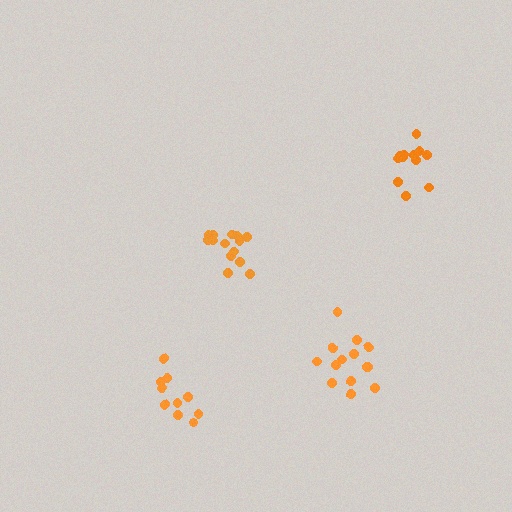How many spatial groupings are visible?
There are 4 spatial groupings.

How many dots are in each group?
Group 1: 10 dots, Group 2: 14 dots, Group 3: 14 dots, Group 4: 13 dots (51 total).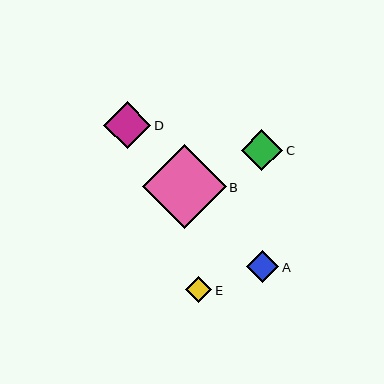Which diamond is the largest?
Diamond B is the largest with a size of approximately 84 pixels.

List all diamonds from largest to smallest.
From largest to smallest: B, D, C, A, E.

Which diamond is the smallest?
Diamond E is the smallest with a size of approximately 27 pixels.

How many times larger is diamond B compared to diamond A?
Diamond B is approximately 2.6 times the size of diamond A.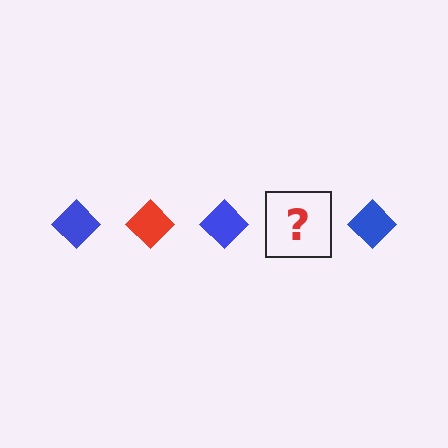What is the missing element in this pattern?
The missing element is a red diamond.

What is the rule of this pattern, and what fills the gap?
The rule is that the pattern cycles through blue, red diamonds. The gap should be filled with a red diamond.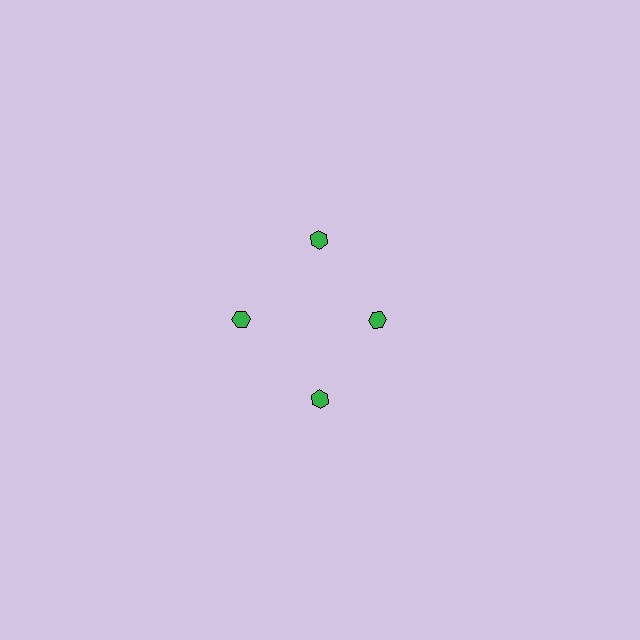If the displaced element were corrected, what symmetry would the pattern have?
It would have 4-fold rotational symmetry — the pattern would map onto itself every 90 degrees.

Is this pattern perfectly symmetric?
No. The 4 green hexagons are arranged in a ring, but one element near the 3 o'clock position is pulled inward toward the center, breaking the 4-fold rotational symmetry.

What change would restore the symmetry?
The symmetry would be restored by moving it outward, back onto the ring so that all 4 hexagons sit at equal angles and equal distance from the center.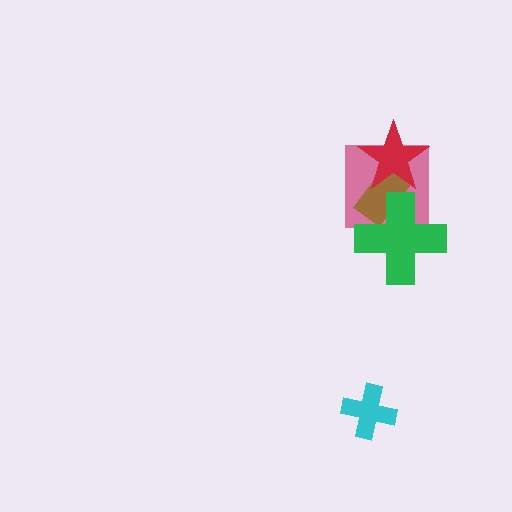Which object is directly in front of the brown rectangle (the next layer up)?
The red star is directly in front of the brown rectangle.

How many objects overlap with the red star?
2 objects overlap with the red star.